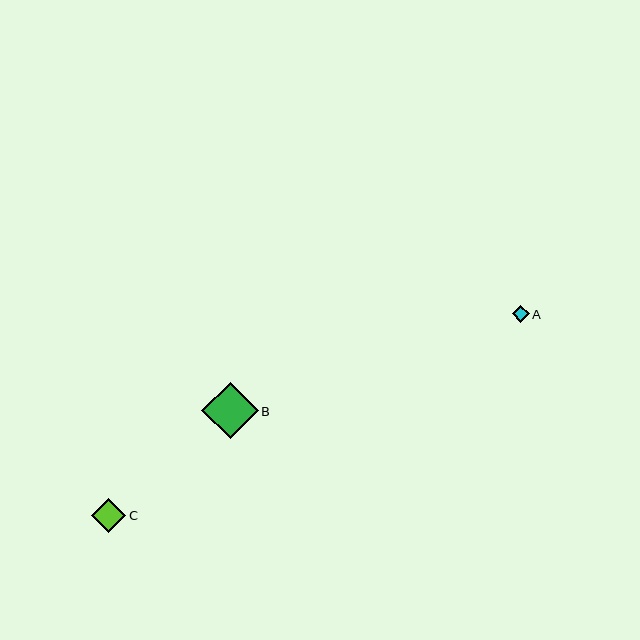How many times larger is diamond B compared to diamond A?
Diamond B is approximately 3.4 times the size of diamond A.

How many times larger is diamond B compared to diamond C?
Diamond B is approximately 1.7 times the size of diamond C.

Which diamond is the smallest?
Diamond A is the smallest with a size of approximately 17 pixels.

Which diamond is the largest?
Diamond B is the largest with a size of approximately 56 pixels.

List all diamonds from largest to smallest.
From largest to smallest: B, C, A.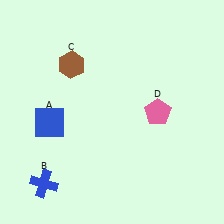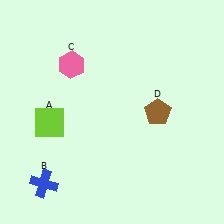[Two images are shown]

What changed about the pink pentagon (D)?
In Image 1, D is pink. In Image 2, it changed to brown.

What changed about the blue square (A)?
In Image 1, A is blue. In Image 2, it changed to lime.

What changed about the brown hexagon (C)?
In Image 1, C is brown. In Image 2, it changed to pink.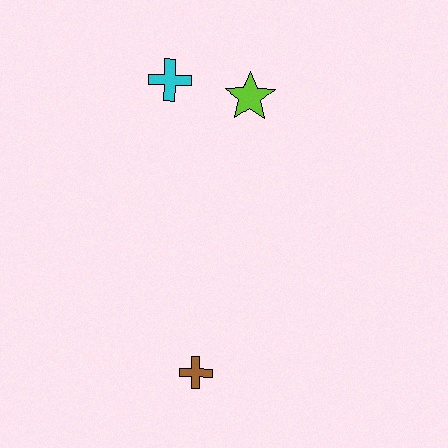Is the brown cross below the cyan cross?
Yes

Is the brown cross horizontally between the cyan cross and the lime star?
Yes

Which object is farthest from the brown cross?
The cyan cross is farthest from the brown cross.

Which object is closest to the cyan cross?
The lime star is closest to the cyan cross.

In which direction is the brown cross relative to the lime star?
The brown cross is below the lime star.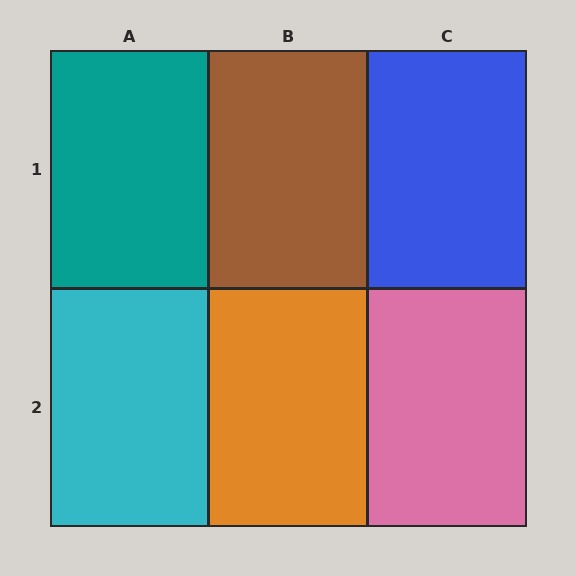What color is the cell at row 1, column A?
Teal.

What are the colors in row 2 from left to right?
Cyan, orange, pink.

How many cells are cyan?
1 cell is cyan.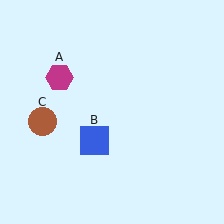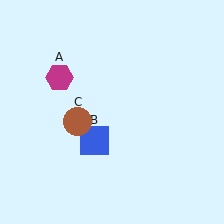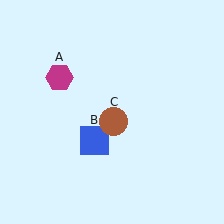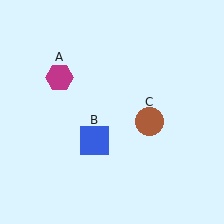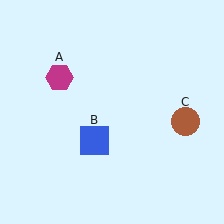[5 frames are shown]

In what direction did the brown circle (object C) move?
The brown circle (object C) moved right.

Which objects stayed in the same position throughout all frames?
Magenta hexagon (object A) and blue square (object B) remained stationary.